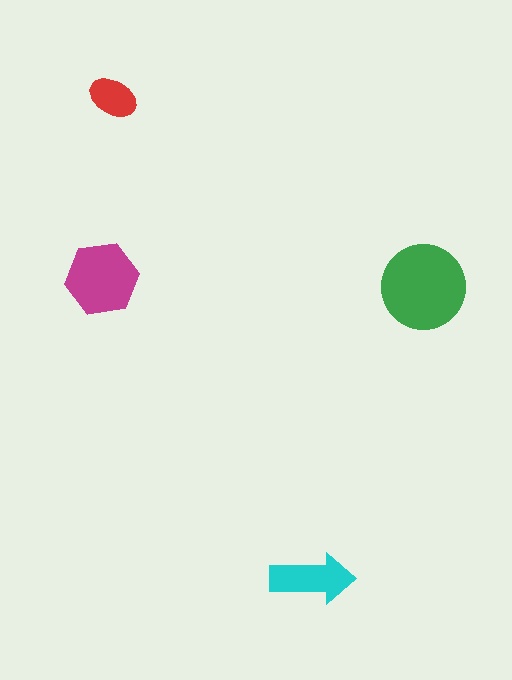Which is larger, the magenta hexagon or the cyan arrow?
The magenta hexagon.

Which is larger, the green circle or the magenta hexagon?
The green circle.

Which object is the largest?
The green circle.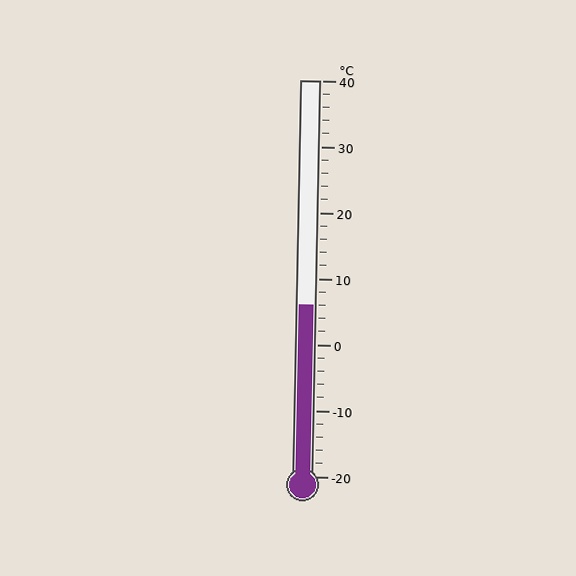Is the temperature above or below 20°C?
The temperature is below 20°C.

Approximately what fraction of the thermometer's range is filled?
The thermometer is filled to approximately 45% of its range.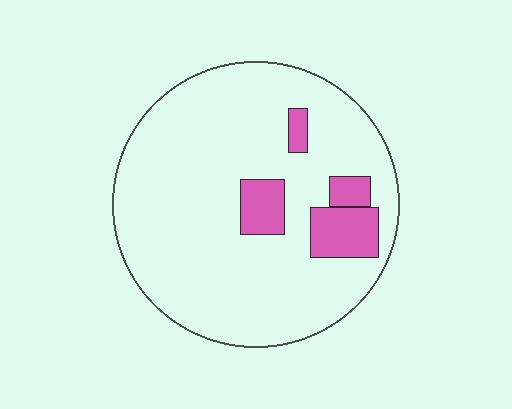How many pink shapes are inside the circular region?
4.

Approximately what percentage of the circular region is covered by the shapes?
Approximately 15%.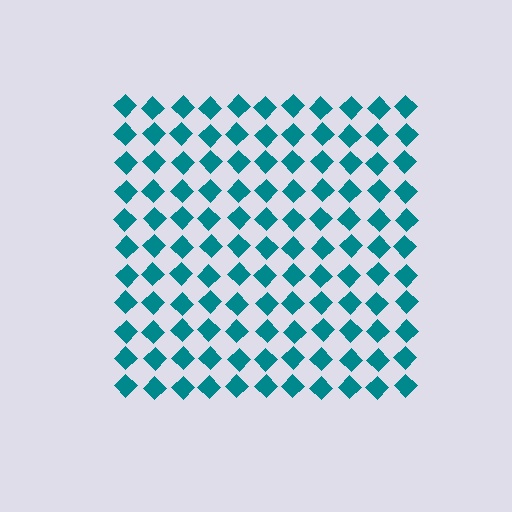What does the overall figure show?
The overall figure shows a square.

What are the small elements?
The small elements are diamonds.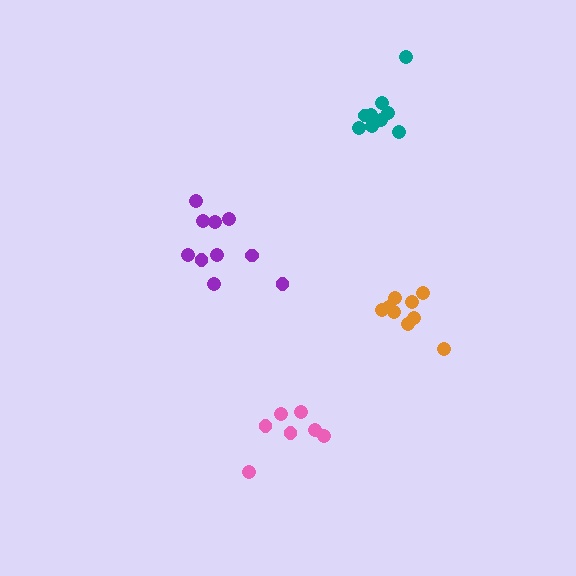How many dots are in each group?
Group 1: 7 dots, Group 2: 9 dots, Group 3: 9 dots, Group 4: 10 dots (35 total).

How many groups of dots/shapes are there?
There are 4 groups.